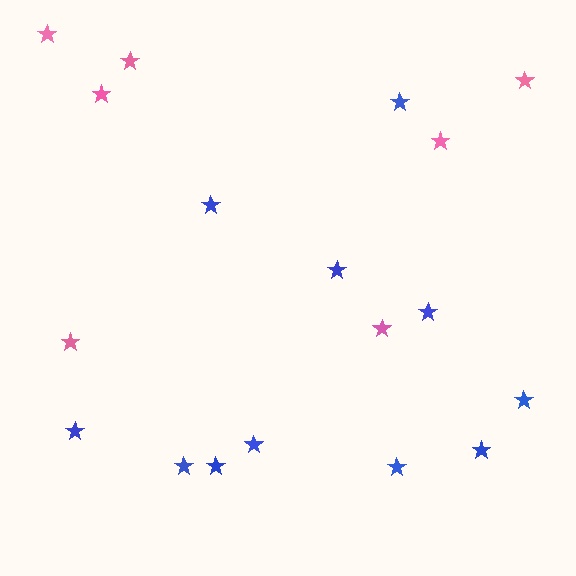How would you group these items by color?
There are 2 groups: one group of pink stars (7) and one group of blue stars (11).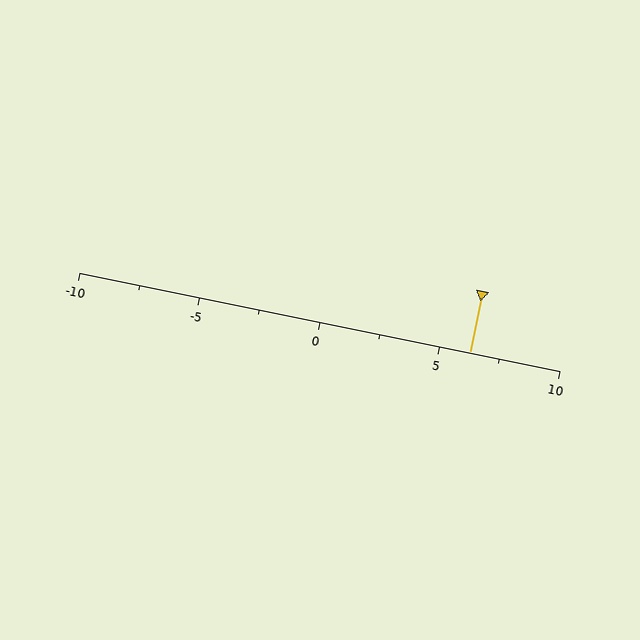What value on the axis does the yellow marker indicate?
The marker indicates approximately 6.2.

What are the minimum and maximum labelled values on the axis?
The axis runs from -10 to 10.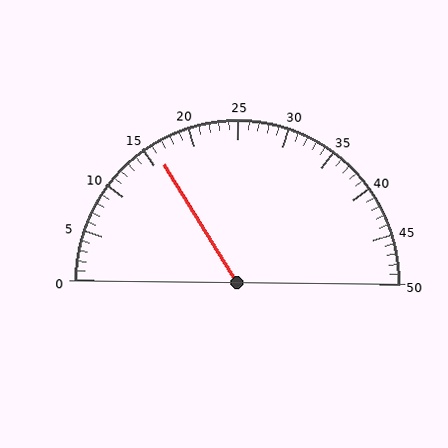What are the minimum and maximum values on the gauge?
The gauge ranges from 0 to 50.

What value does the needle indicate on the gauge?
The needle indicates approximately 16.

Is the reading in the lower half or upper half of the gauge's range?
The reading is in the lower half of the range (0 to 50).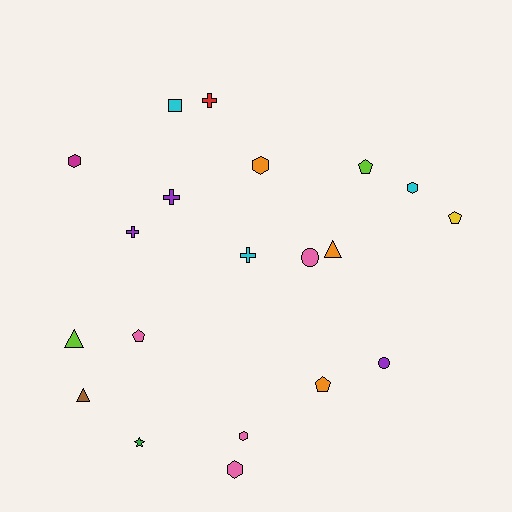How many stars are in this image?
There is 1 star.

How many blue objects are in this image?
There are no blue objects.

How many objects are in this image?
There are 20 objects.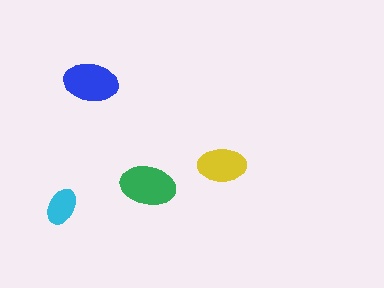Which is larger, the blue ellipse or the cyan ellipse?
The blue one.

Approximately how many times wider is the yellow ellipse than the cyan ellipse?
About 1.5 times wider.